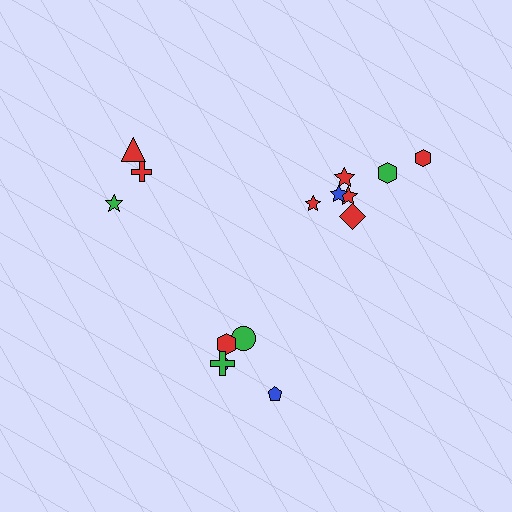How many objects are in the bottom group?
There are 5 objects.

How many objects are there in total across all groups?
There are 15 objects.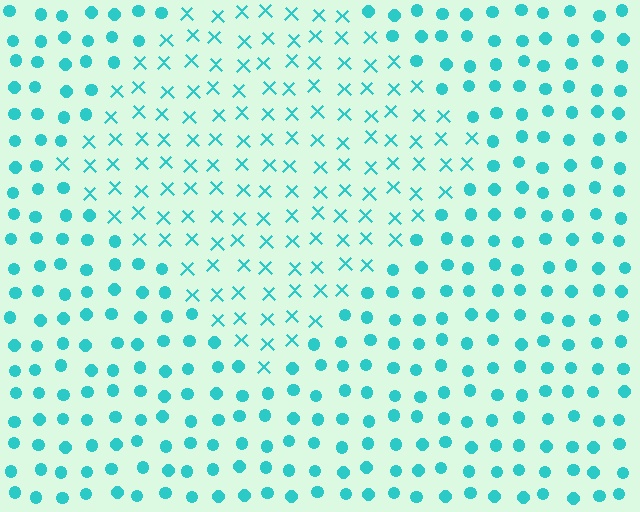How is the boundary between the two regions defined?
The boundary is defined by a change in element shape: X marks inside vs. circles outside. All elements share the same color and spacing.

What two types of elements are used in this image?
The image uses X marks inside the diamond region and circles outside it.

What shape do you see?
I see a diamond.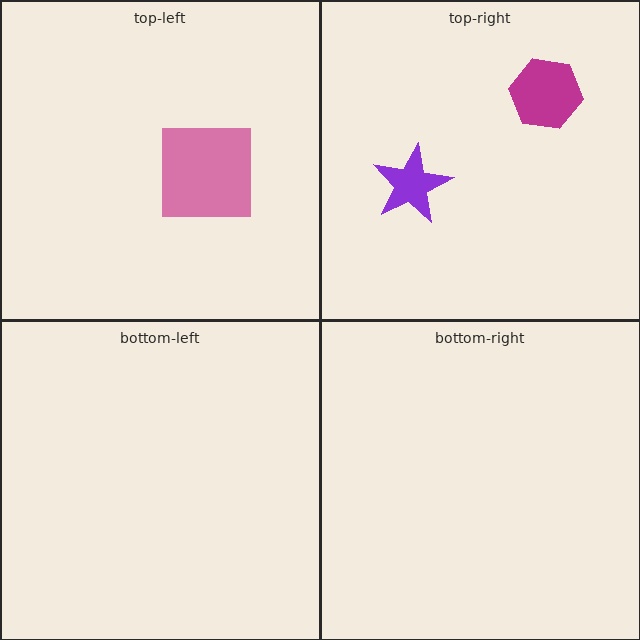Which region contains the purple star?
The top-right region.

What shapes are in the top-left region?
The pink square.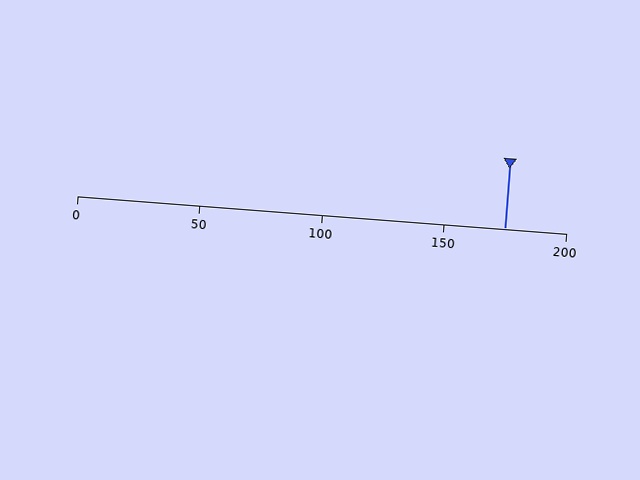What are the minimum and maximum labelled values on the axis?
The axis runs from 0 to 200.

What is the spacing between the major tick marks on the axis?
The major ticks are spaced 50 apart.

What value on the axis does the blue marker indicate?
The marker indicates approximately 175.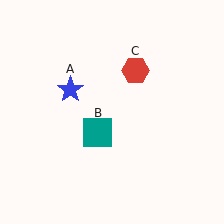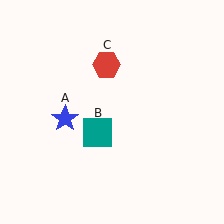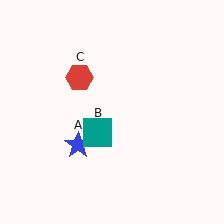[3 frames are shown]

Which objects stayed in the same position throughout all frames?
Teal square (object B) remained stationary.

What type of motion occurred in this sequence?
The blue star (object A), red hexagon (object C) rotated counterclockwise around the center of the scene.